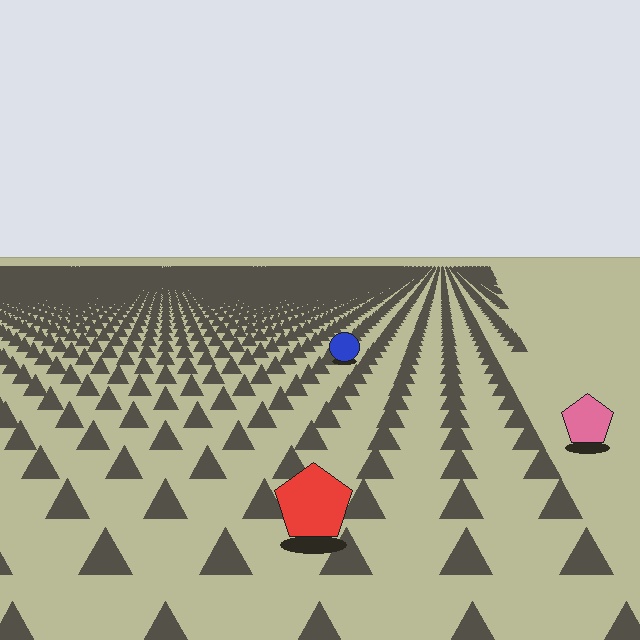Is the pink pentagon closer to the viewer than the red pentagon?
No. The red pentagon is closer — you can tell from the texture gradient: the ground texture is coarser near it.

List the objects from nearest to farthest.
From nearest to farthest: the red pentagon, the pink pentagon, the blue circle.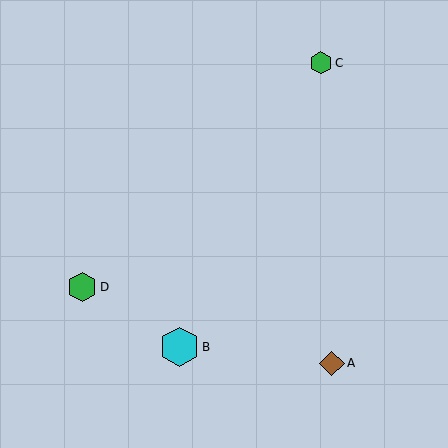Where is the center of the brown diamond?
The center of the brown diamond is at (332, 363).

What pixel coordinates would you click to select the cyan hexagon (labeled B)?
Click at (179, 347) to select the cyan hexagon B.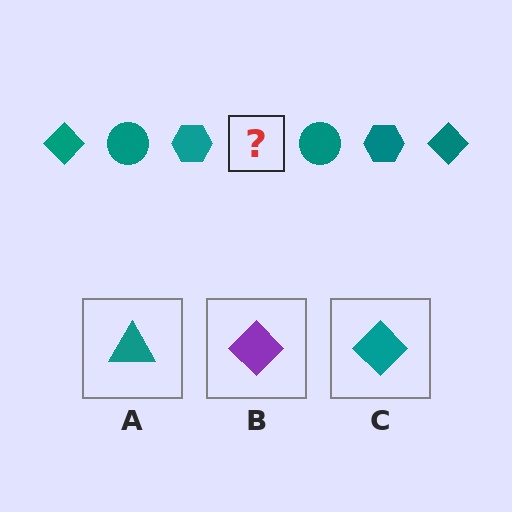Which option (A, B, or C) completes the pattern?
C.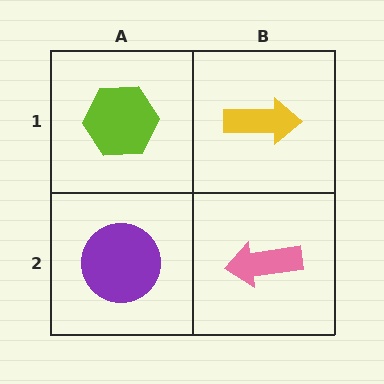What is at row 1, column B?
A yellow arrow.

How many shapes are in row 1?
2 shapes.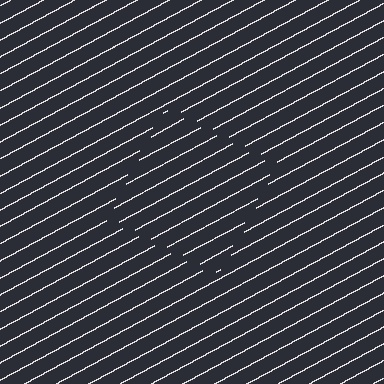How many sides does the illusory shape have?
4 sides — the line-ends trace a square.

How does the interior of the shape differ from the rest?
The interior of the shape contains the same grating, shifted by half a period — the contour is defined by the phase discontinuity where line-ends from the inner and outer gratings abut.